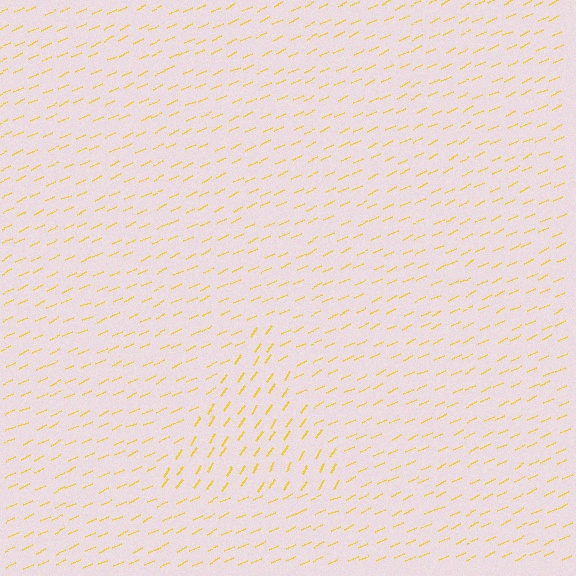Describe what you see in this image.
The image is filled with small yellow line segments. A triangle region in the image has lines oriented differently from the surrounding lines, creating a visible texture boundary.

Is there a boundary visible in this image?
Yes, there is a texture boundary formed by a change in line orientation.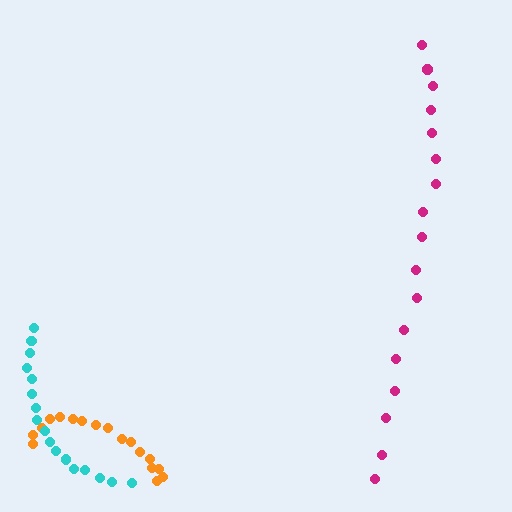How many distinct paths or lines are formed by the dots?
There are 3 distinct paths.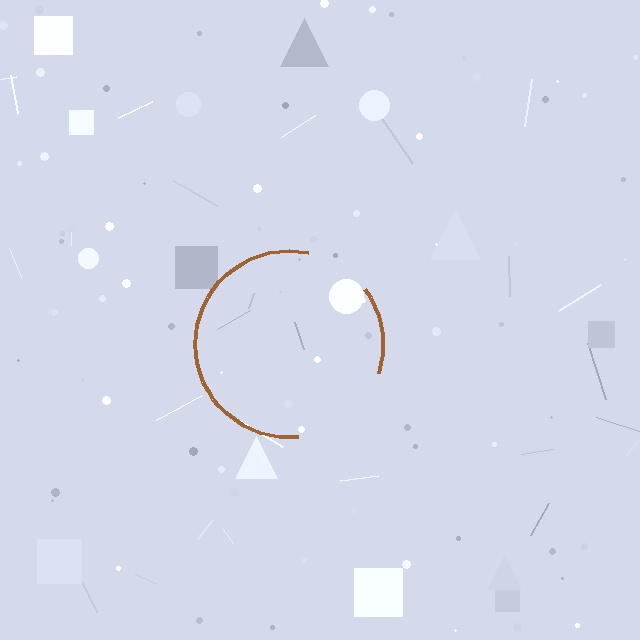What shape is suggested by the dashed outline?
The dashed outline suggests a circle.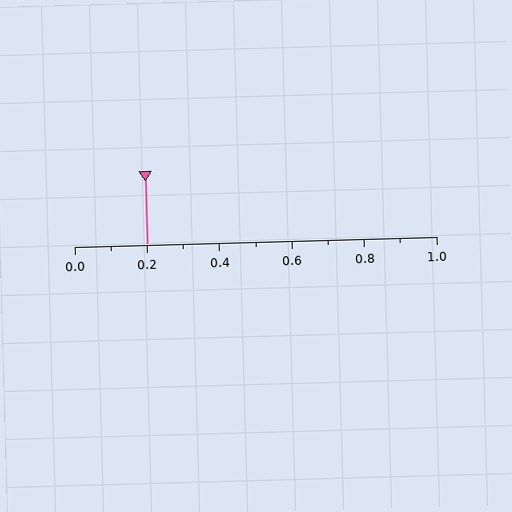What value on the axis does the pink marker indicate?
The marker indicates approximately 0.2.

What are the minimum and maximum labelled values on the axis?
The axis runs from 0.0 to 1.0.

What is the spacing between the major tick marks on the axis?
The major ticks are spaced 0.2 apart.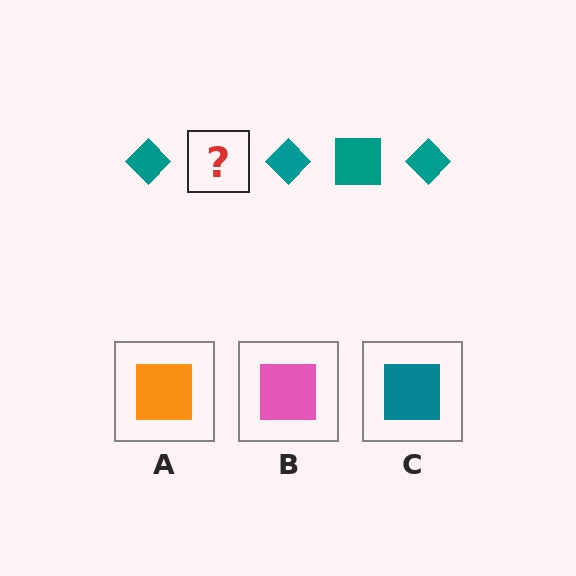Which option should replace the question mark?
Option C.